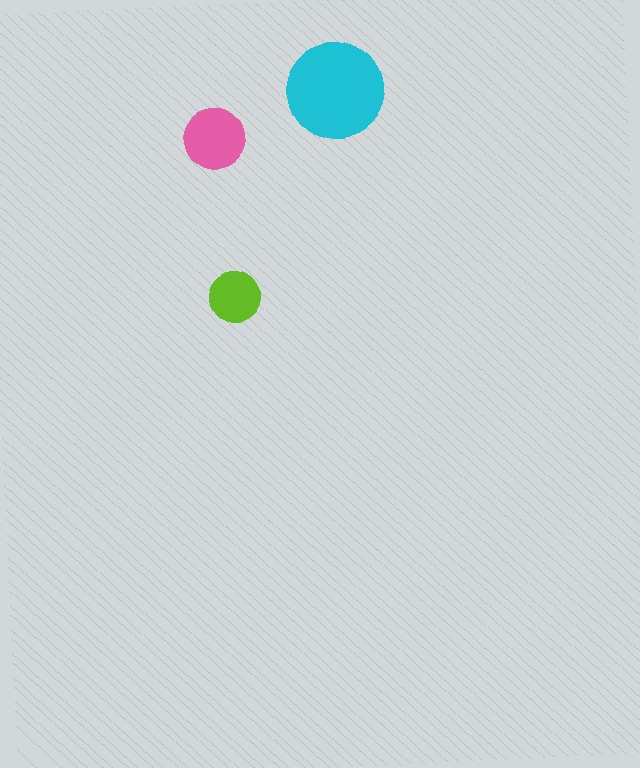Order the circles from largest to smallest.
the cyan one, the pink one, the lime one.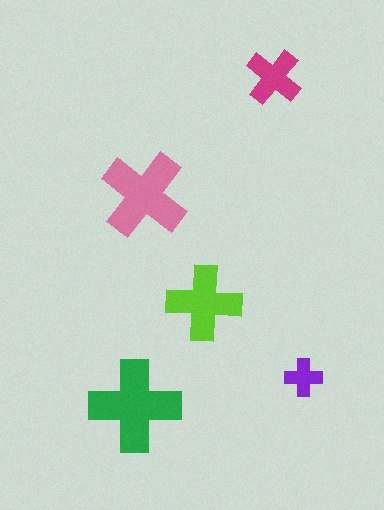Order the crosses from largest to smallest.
the green one, the pink one, the lime one, the magenta one, the purple one.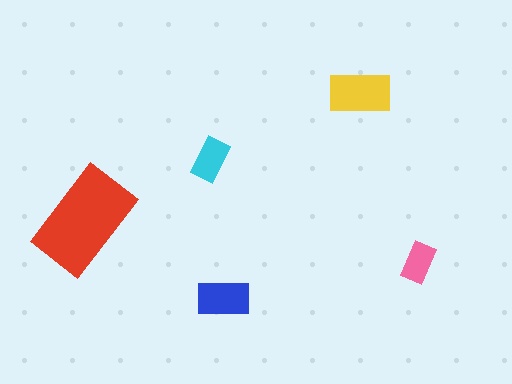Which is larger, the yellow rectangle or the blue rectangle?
The yellow one.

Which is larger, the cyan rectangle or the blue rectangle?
The blue one.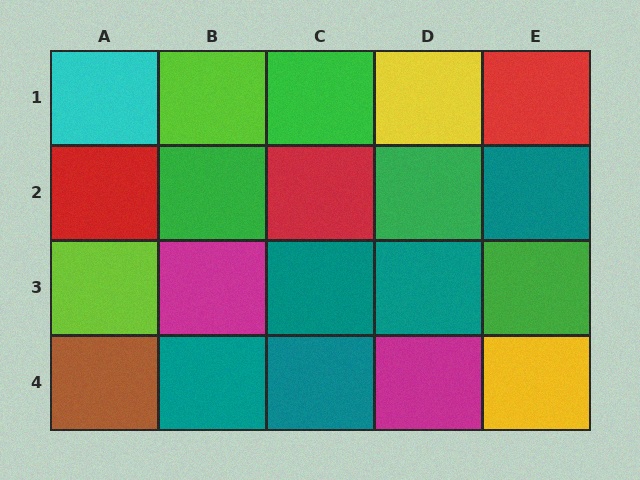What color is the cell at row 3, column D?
Teal.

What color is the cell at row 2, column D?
Green.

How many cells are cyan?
1 cell is cyan.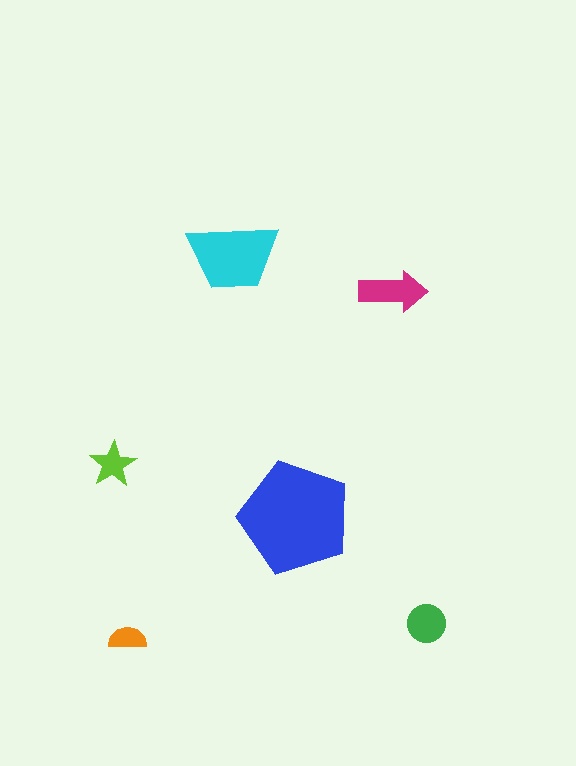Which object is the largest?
The blue pentagon.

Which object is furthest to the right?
The green circle is rightmost.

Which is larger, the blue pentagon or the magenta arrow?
The blue pentagon.